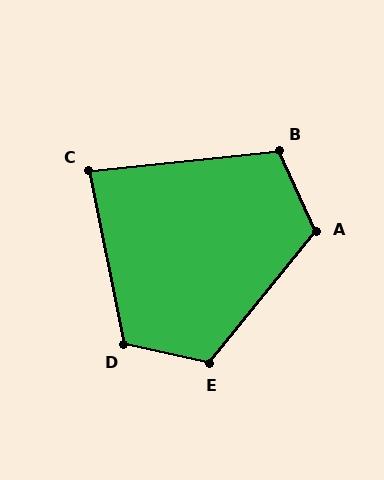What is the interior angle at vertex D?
Approximately 114 degrees (obtuse).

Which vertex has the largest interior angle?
E, at approximately 116 degrees.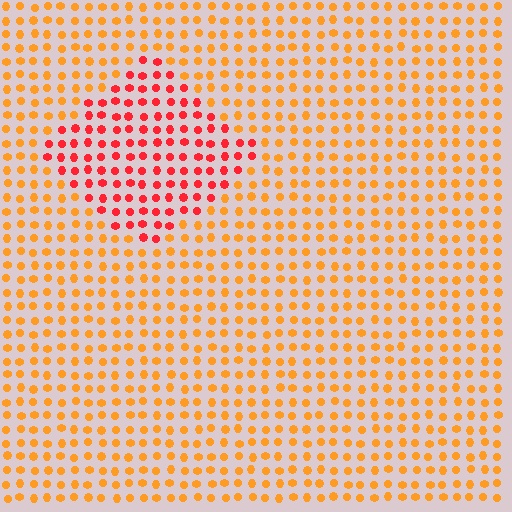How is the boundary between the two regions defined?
The boundary is defined purely by a slight shift in hue (about 37 degrees). Spacing, size, and orientation are identical on both sides.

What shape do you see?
I see a diamond.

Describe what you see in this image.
The image is filled with small orange elements in a uniform arrangement. A diamond-shaped region is visible where the elements are tinted to a slightly different hue, forming a subtle color boundary.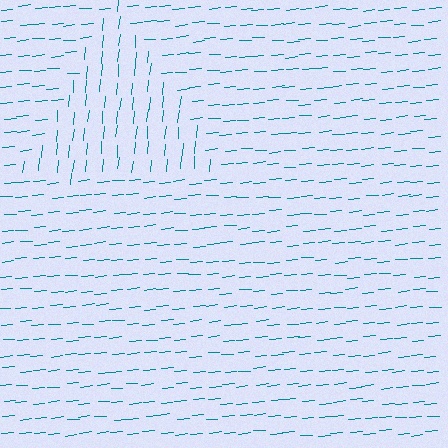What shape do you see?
I see a triangle.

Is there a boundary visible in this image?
Yes, there is a texture boundary formed by a change in line orientation.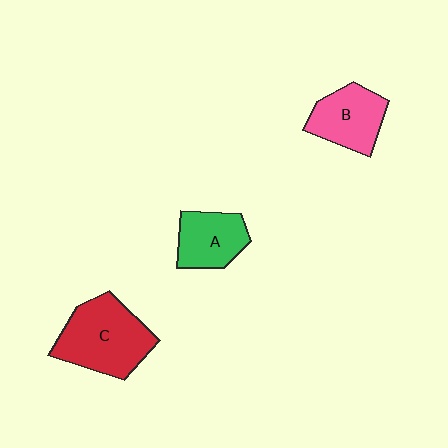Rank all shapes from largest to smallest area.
From largest to smallest: C (red), B (pink), A (green).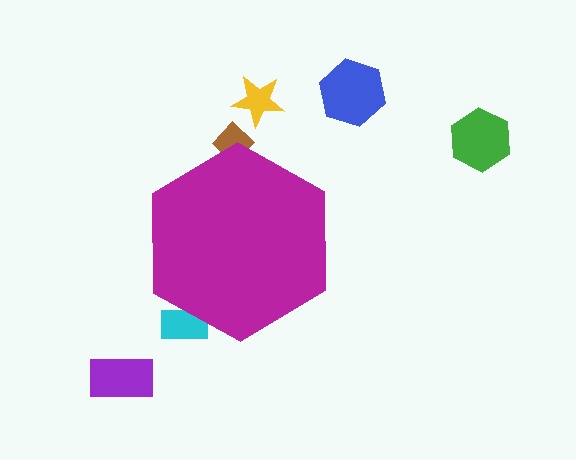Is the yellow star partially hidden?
No, the yellow star is fully visible.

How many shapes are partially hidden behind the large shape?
2 shapes are partially hidden.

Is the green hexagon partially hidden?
No, the green hexagon is fully visible.